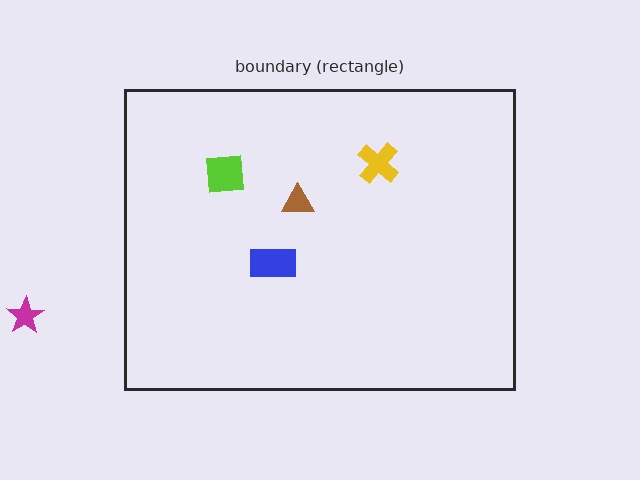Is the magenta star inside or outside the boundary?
Outside.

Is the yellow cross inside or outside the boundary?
Inside.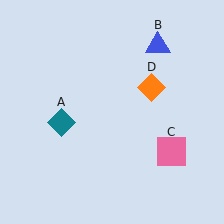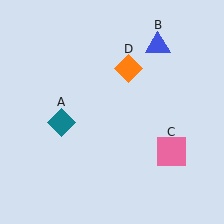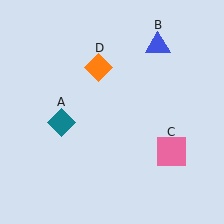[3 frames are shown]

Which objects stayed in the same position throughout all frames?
Teal diamond (object A) and blue triangle (object B) and pink square (object C) remained stationary.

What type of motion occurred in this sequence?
The orange diamond (object D) rotated counterclockwise around the center of the scene.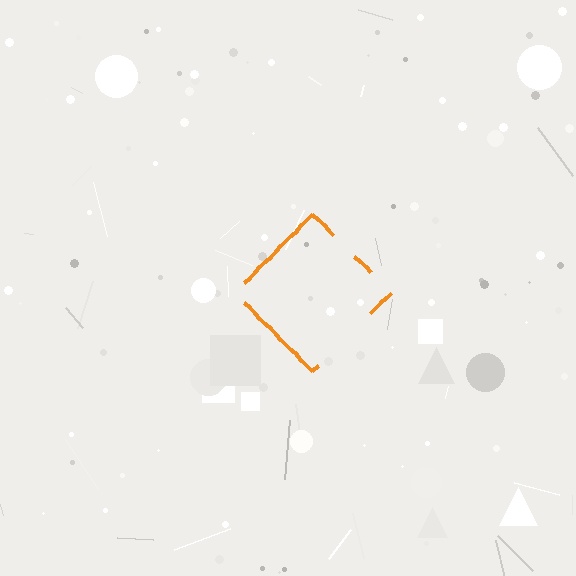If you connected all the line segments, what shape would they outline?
They would outline a diamond.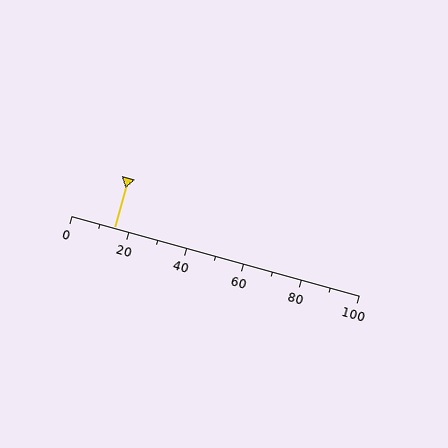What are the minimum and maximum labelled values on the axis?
The axis runs from 0 to 100.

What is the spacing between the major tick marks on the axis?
The major ticks are spaced 20 apart.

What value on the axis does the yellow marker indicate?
The marker indicates approximately 15.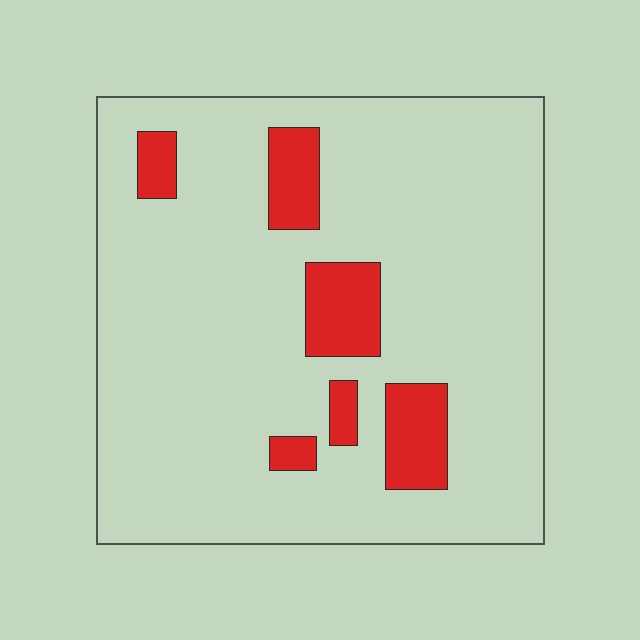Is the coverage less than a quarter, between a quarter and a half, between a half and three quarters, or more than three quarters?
Less than a quarter.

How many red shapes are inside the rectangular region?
6.